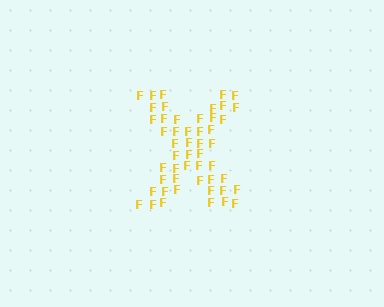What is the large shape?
The large shape is the letter X.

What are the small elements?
The small elements are letter F's.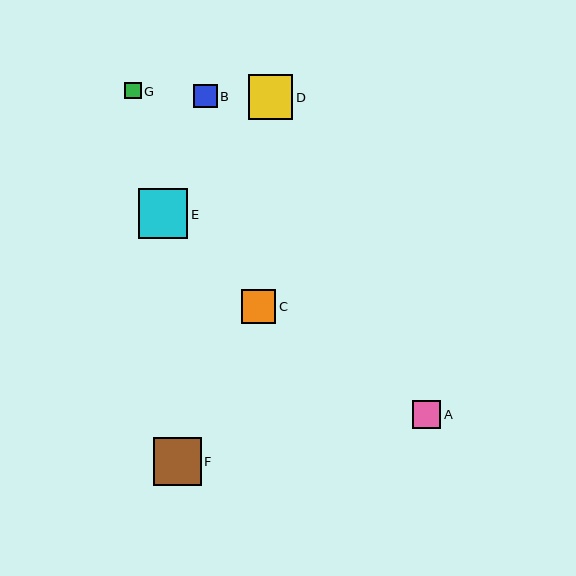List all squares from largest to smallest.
From largest to smallest: E, F, D, C, A, B, G.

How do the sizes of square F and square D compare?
Square F and square D are approximately the same size.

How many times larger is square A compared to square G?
Square A is approximately 1.7 times the size of square G.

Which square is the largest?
Square E is the largest with a size of approximately 49 pixels.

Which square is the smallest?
Square G is the smallest with a size of approximately 16 pixels.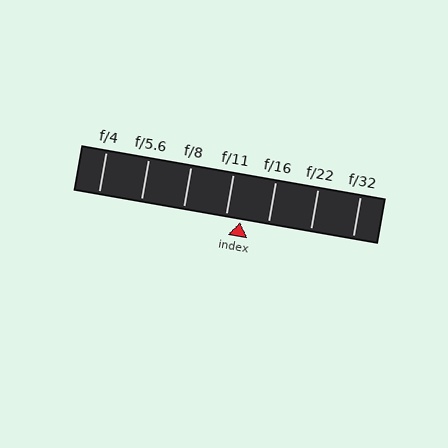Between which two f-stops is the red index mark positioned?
The index mark is between f/11 and f/16.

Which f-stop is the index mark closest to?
The index mark is closest to f/11.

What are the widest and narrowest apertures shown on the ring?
The widest aperture shown is f/4 and the narrowest is f/32.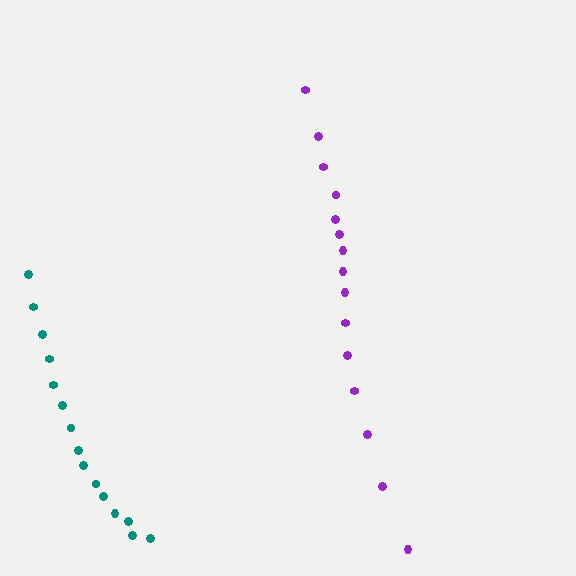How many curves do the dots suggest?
There are 2 distinct paths.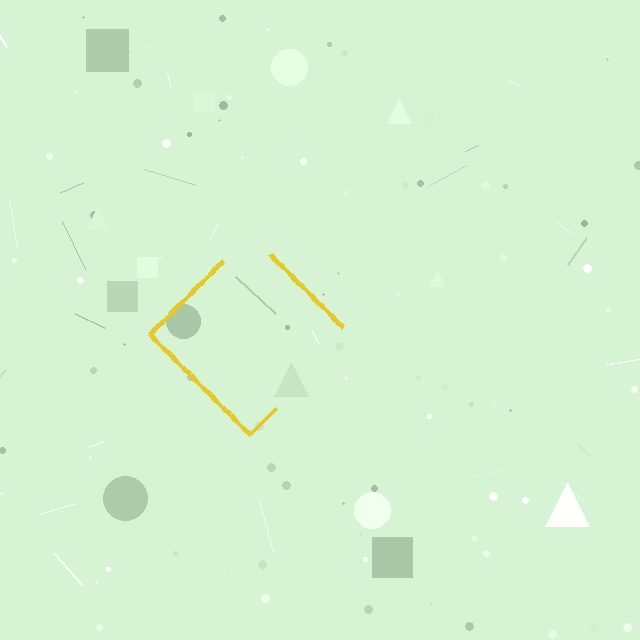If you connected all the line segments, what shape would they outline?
They would outline a diamond.